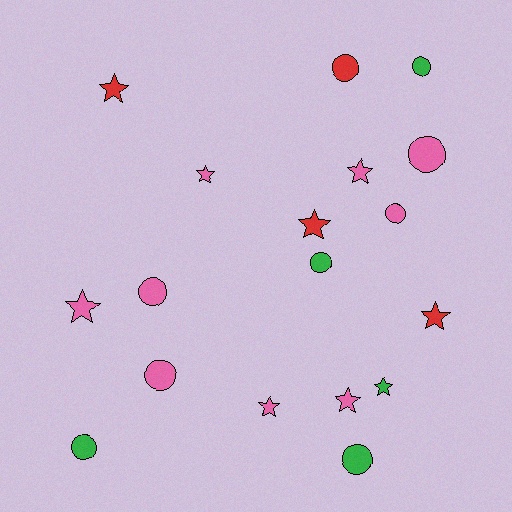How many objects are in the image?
There are 18 objects.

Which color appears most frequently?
Pink, with 9 objects.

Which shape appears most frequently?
Star, with 9 objects.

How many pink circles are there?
There are 4 pink circles.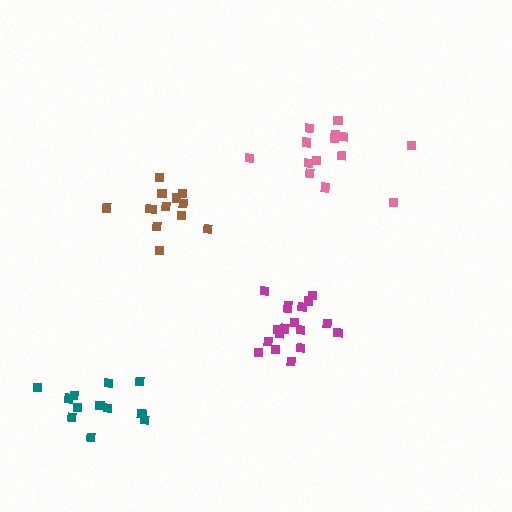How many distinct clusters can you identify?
There are 4 distinct clusters.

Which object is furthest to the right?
The pink cluster is rightmost.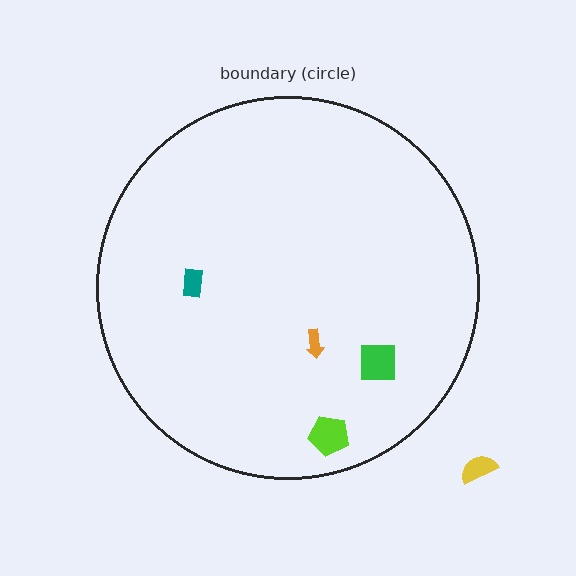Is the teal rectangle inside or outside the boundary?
Inside.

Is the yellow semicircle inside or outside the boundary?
Outside.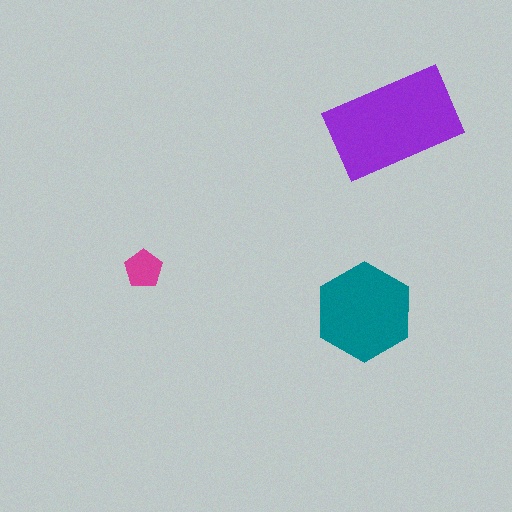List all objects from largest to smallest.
The purple rectangle, the teal hexagon, the magenta pentagon.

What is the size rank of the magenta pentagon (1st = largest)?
3rd.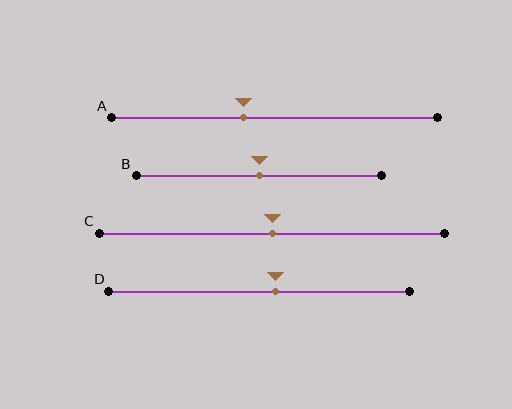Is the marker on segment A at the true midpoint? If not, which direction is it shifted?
No, the marker on segment A is shifted to the left by about 10% of the segment length.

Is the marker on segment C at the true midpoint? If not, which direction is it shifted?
Yes, the marker on segment C is at the true midpoint.